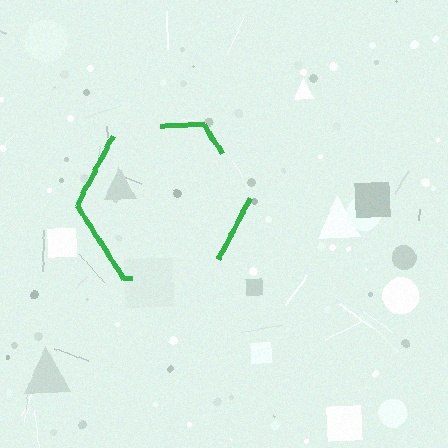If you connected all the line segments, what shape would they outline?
They would outline a hexagon.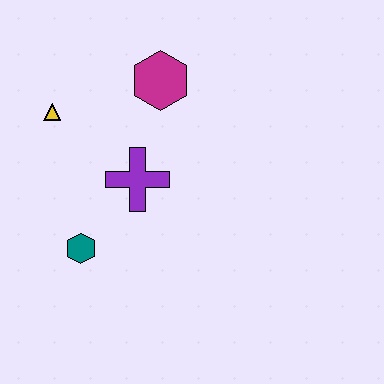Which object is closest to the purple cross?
The teal hexagon is closest to the purple cross.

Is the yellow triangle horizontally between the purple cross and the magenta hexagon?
No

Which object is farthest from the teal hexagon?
The magenta hexagon is farthest from the teal hexagon.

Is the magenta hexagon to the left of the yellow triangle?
No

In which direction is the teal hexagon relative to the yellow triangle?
The teal hexagon is below the yellow triangle.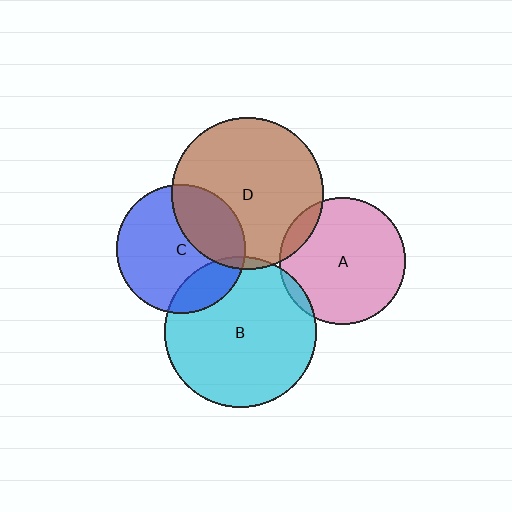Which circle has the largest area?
Circle D (brown).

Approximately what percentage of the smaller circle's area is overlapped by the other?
Approximately 30%.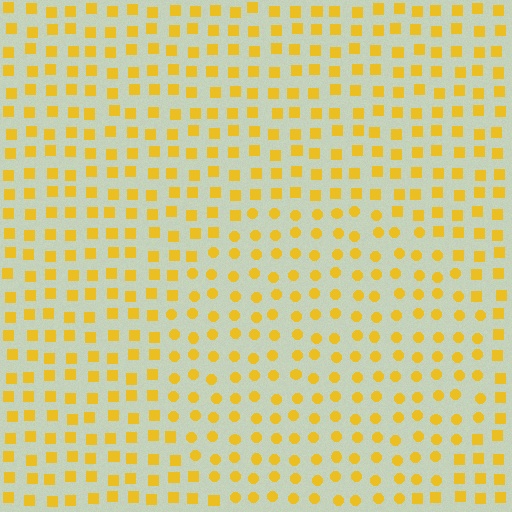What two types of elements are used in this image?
The image uses circles inside the circle region and squares outside it.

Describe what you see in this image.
The image is filled with small yellow elements arranged in a uniform grid. A circle-shaped region contains circles, while the surrounding area contains squares. The boundary is defined purely by the change in element shape.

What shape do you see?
I see a circle.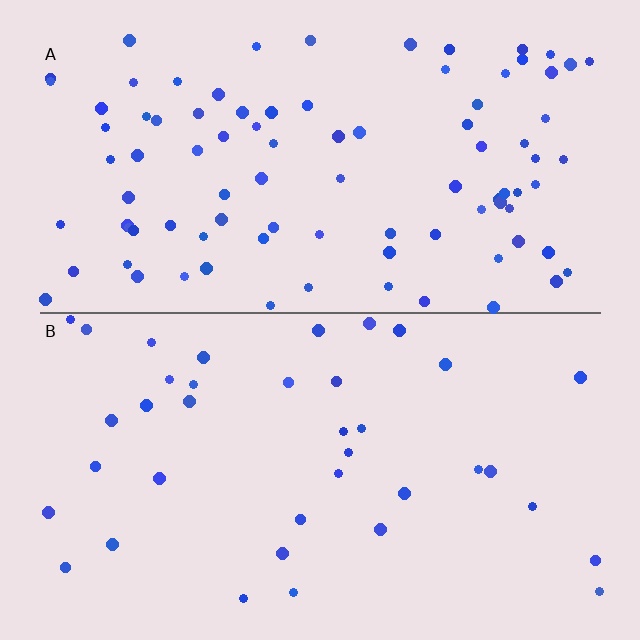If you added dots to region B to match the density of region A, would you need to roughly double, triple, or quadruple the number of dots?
Approximately double.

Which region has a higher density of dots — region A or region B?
A (the top).